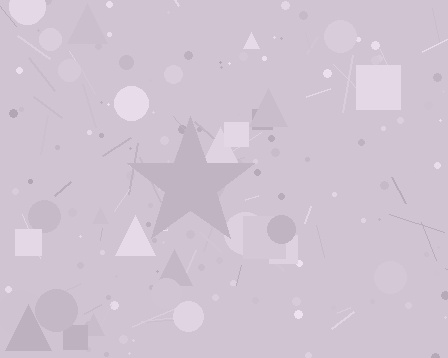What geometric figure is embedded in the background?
A star is embedded in the background.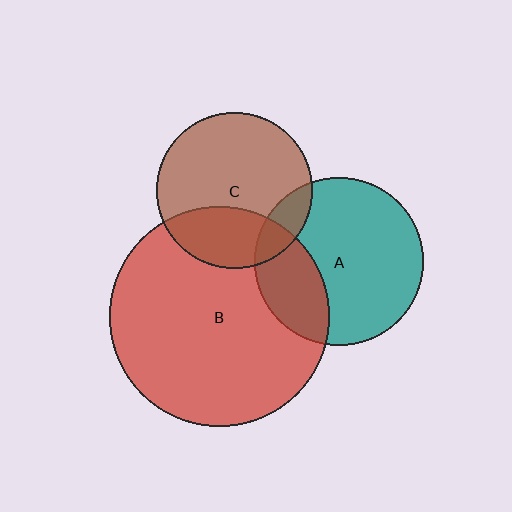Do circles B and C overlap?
Yes.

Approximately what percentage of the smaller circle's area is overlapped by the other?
Approximately 30%.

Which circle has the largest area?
Circle B (red).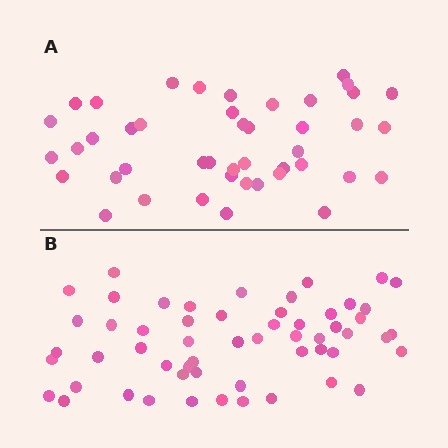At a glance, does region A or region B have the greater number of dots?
Region B (the bottom region) has more dots.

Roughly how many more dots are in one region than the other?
Region B has roughly 12 or so more dots than region A.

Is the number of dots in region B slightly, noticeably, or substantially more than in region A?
Region B has noticeably more, but not dramatically so. The ratio is roughly 1.3 to 1.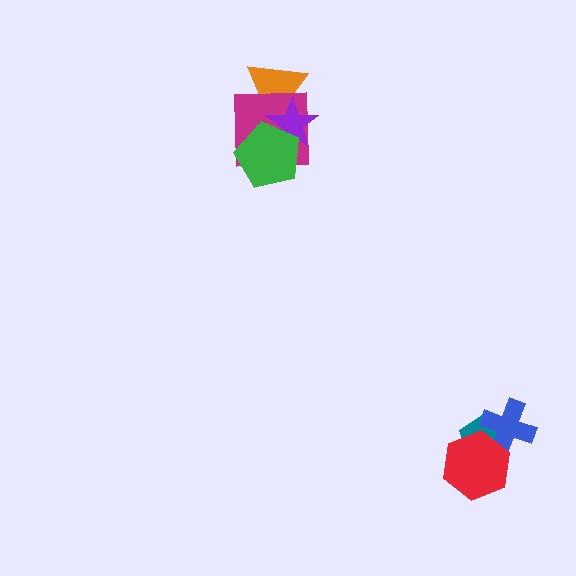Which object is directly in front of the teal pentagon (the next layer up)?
The blue cross is directly in front of the teal pentagon.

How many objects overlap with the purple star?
3 objects overlap with the purple star.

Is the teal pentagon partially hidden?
Yes, it is partially covered by another shape.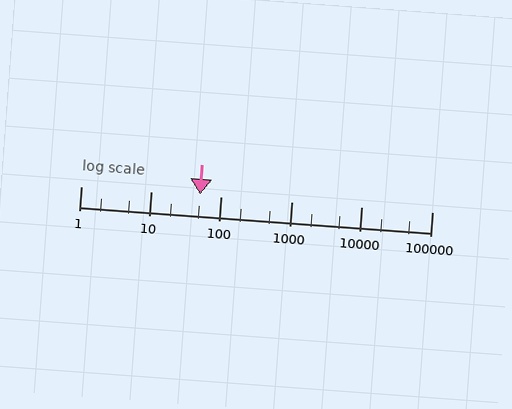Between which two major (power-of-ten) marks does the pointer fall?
The pointer is between 10 and 100.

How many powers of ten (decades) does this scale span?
The scale spans 5 decades, from 1 to 100000.